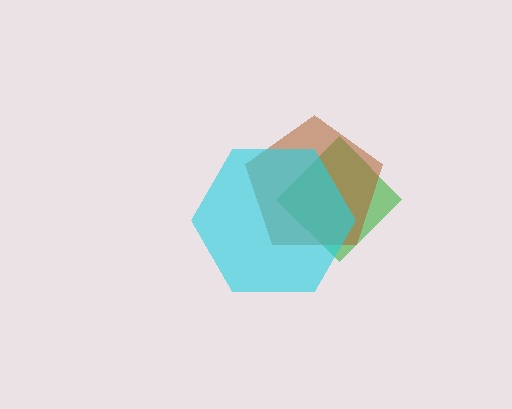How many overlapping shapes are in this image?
There are 3 overlapping shapes in the image.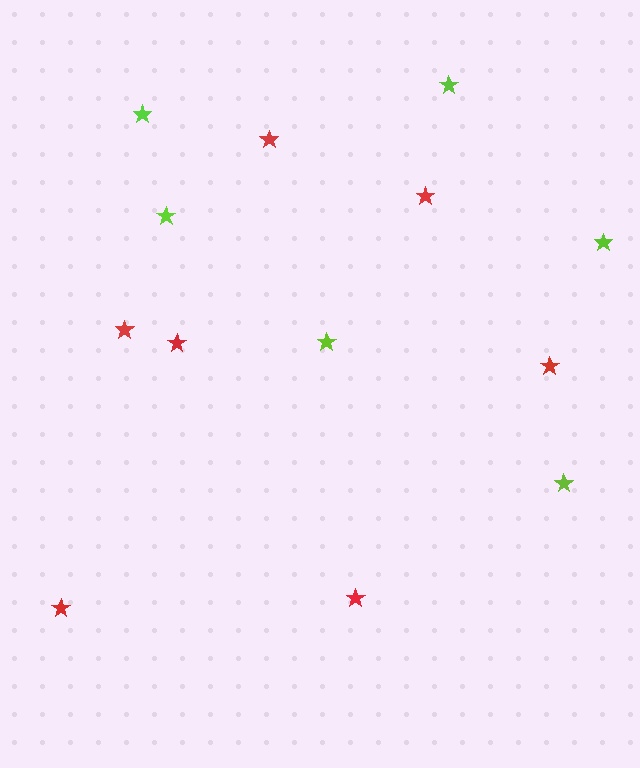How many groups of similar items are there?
There are 2 groups: one group of lime stars (6) and one group of red stars (7).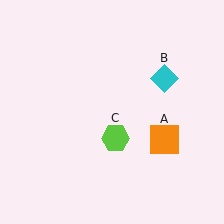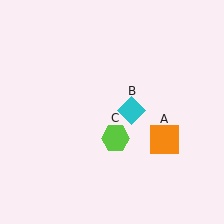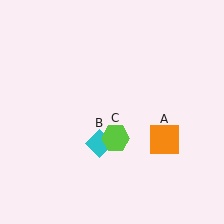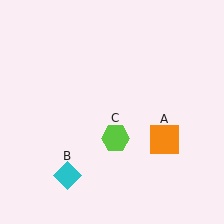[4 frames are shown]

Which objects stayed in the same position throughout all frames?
Orange square (object A) and lime hexagon (object C) remained stationary.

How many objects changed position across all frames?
1 object changed position: cyan diamond (object B).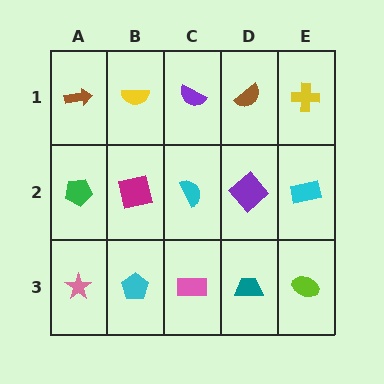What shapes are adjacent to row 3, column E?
A cyan rectangle (row 2, column E), a teal trapezoid (row 3, column D).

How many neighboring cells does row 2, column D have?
4.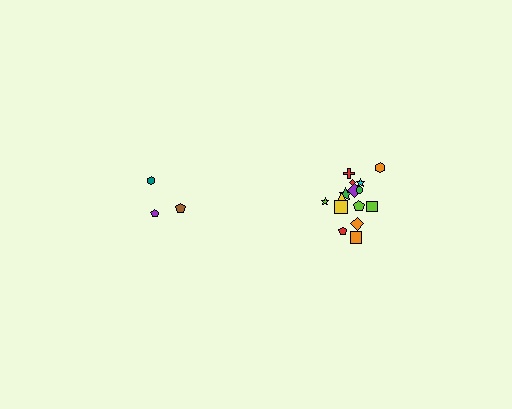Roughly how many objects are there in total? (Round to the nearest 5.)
Roughly 20 objects in total.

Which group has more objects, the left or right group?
The right group.